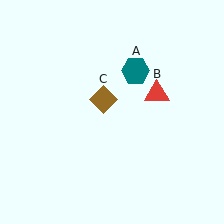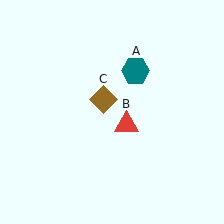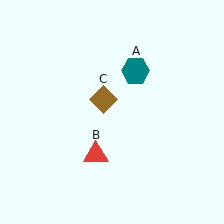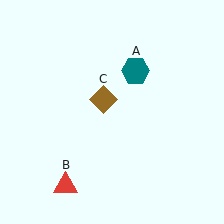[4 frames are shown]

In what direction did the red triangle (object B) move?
The red triangle (object B) moved down and to the left.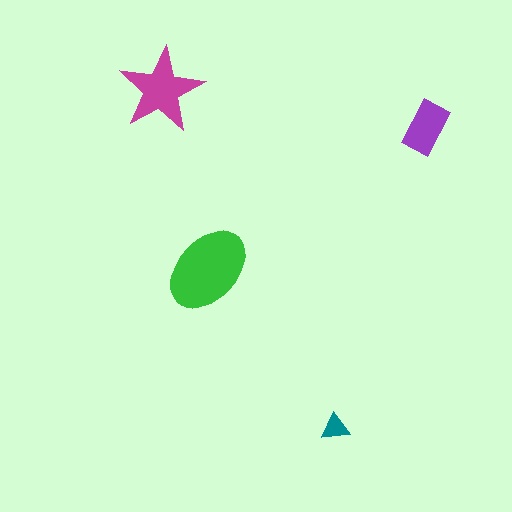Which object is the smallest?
The teal triangle.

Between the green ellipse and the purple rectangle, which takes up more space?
The green ellipse.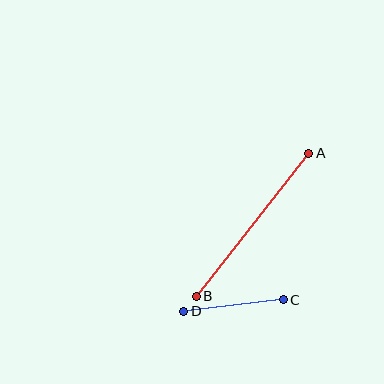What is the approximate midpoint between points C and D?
The midpoint is at approximately (233, 305) pixels.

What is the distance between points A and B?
The distance is approximately 182 pixels.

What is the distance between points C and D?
The distance is approximately 100 pixels.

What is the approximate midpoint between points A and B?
The midpoint is at approximately (252, 225) pixels.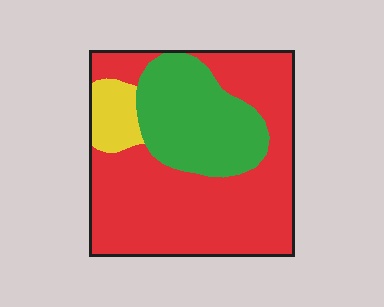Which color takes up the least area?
Yellow, at roughly 10%.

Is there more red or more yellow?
Red.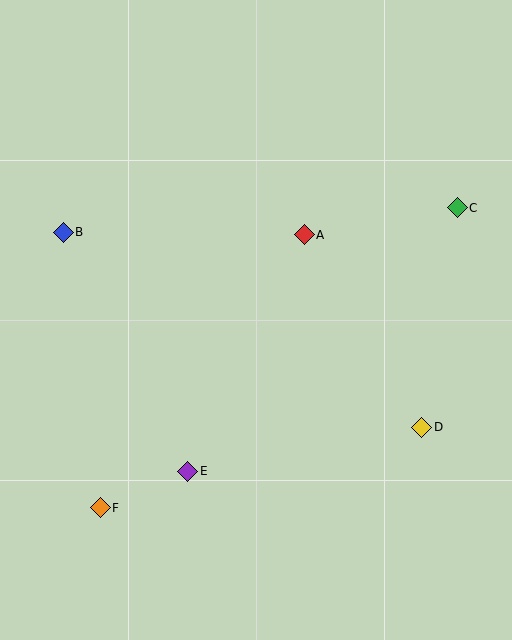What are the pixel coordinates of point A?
Point A is at (304, 235).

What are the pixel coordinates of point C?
Point C is at (457, 208).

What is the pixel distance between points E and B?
The distance between E and B is 270 pixels.